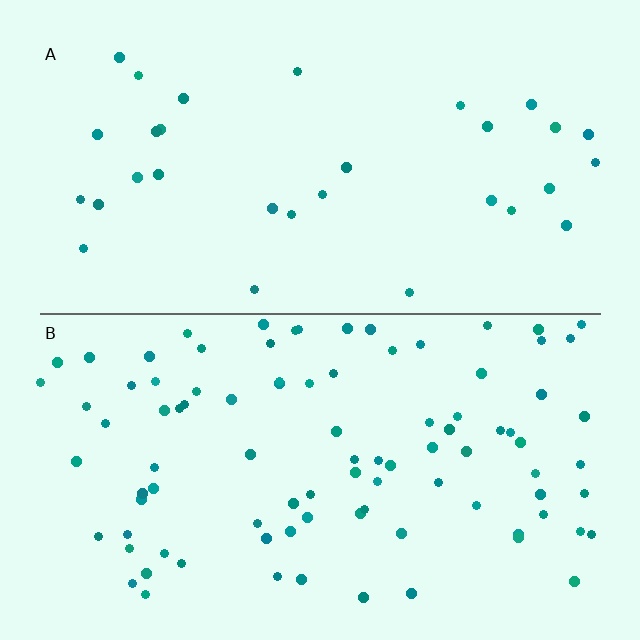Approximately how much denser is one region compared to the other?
Approximately 3.0× — region B over region A.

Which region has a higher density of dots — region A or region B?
B (the bottom).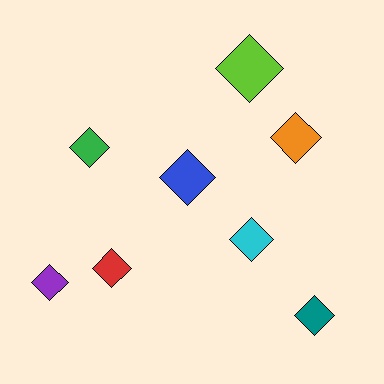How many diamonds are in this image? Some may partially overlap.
There are 8 diamonds.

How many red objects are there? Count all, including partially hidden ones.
There is 1 red object.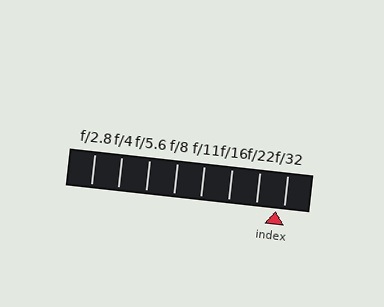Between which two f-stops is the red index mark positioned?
The index mark is between f/22 and f/32.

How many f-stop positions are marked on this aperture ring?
There are 8 f-stop positions marked.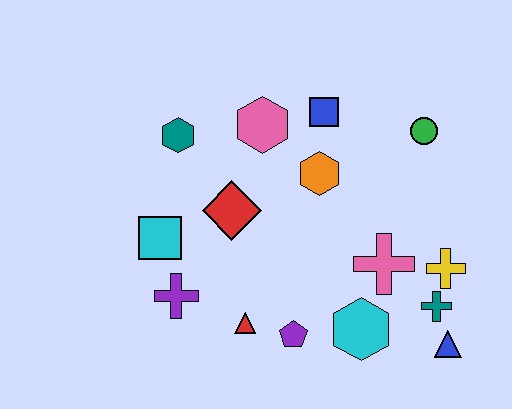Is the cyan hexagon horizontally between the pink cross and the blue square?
Yes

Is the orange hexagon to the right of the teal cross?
No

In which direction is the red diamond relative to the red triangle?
The red diamond is above the red triangle.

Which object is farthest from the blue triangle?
The teal hexagon is farthest from the blue triangle.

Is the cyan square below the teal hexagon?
Yes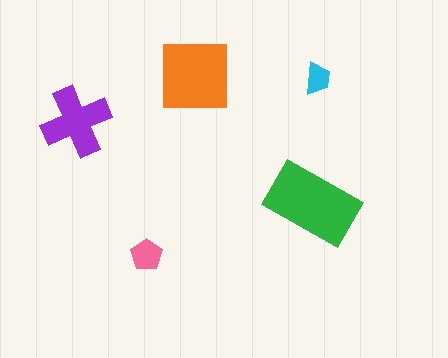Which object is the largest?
The green rectangle.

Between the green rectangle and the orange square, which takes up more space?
The green rectangle.